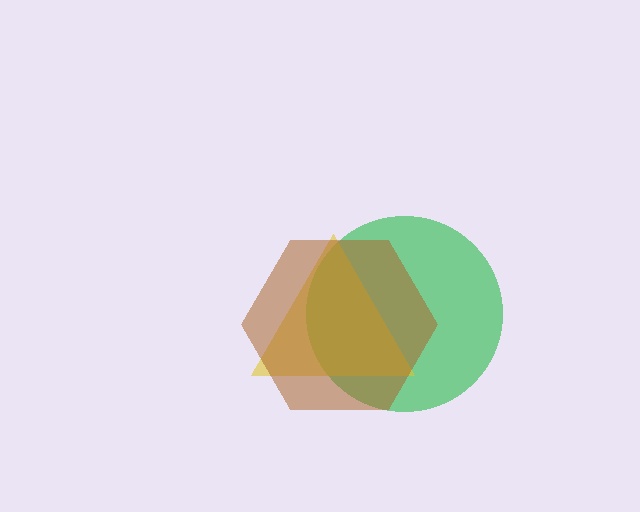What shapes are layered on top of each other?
The layered shapes are: a green circle, a yellow triangle, a brown hexagon.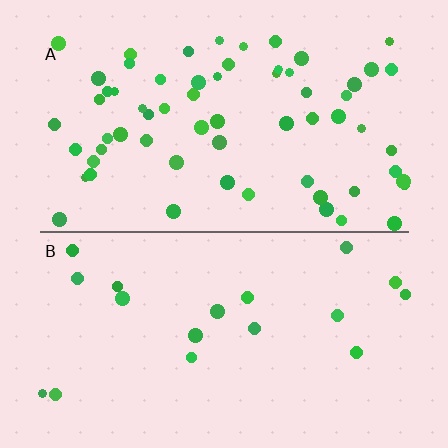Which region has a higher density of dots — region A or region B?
A (the top).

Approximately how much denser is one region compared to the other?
Approximately 3.4× — region A over region B.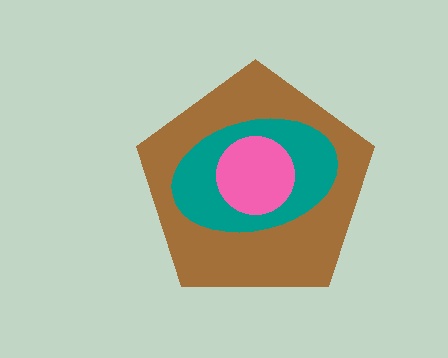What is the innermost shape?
The pink circle.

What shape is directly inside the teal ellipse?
The pink circle.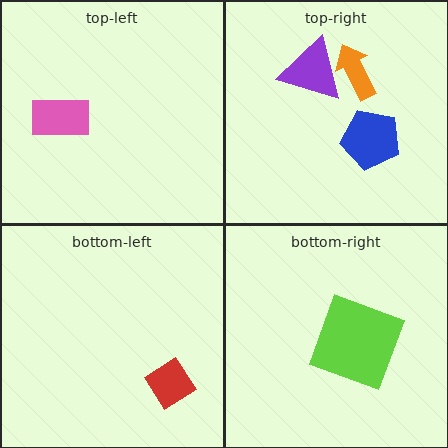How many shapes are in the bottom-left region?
1.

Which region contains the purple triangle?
The top-right region.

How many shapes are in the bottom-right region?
1.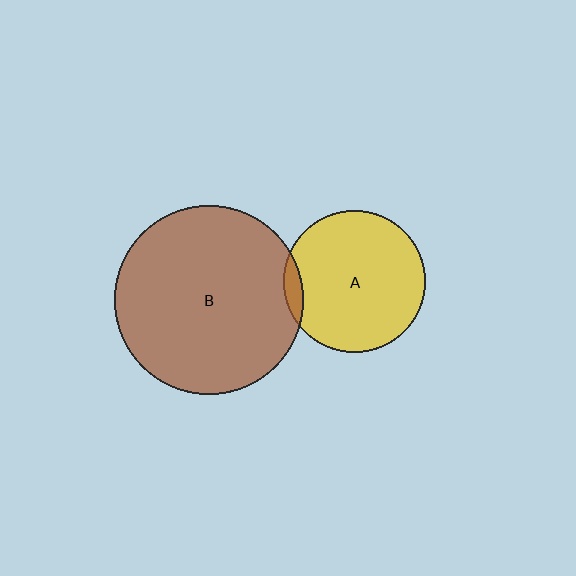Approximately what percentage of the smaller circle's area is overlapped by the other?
Approximately 5%.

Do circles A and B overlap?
Yes.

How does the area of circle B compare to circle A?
Approximately 1.8 times.